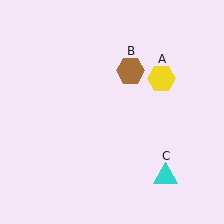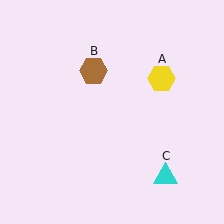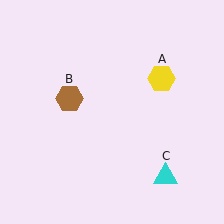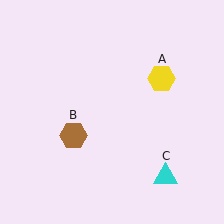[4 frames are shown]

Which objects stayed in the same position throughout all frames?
Yellow hexagon (object A) and cyan triangle (object C) remained stationary.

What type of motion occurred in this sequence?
The brown hexagon (object B) rotated counterclockwise around the center of the scene.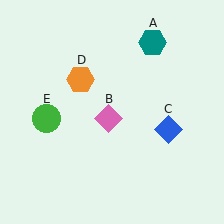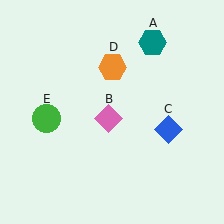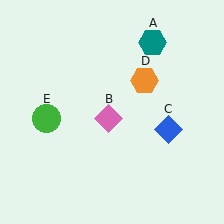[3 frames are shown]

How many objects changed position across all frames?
1 object changed position: orange hexagon (object D).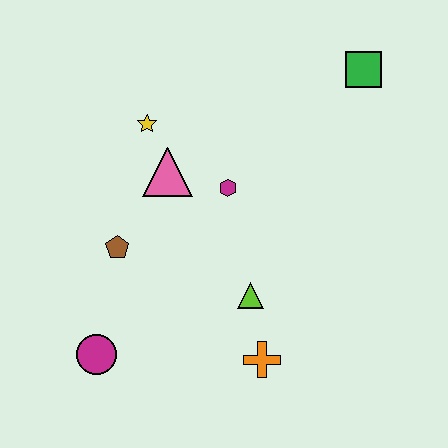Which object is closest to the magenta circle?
The brown pentagon is closest to the magenta circle.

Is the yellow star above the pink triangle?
Yes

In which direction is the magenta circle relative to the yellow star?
The magenta circle is below the yellow star.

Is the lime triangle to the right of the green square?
No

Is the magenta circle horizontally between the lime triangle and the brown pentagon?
No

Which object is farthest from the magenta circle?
The green square is farthest from the magenta circle.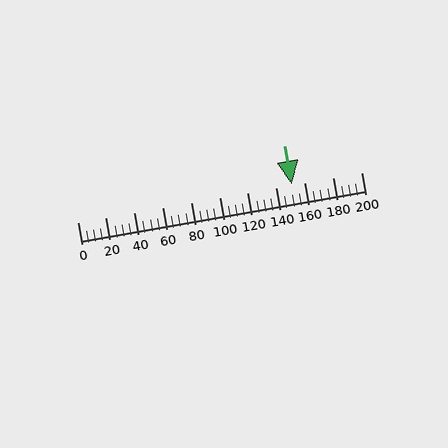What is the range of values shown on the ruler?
The ruler shows values from 0 to 200.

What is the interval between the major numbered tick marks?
The major tick marks are spaced 20 units apart.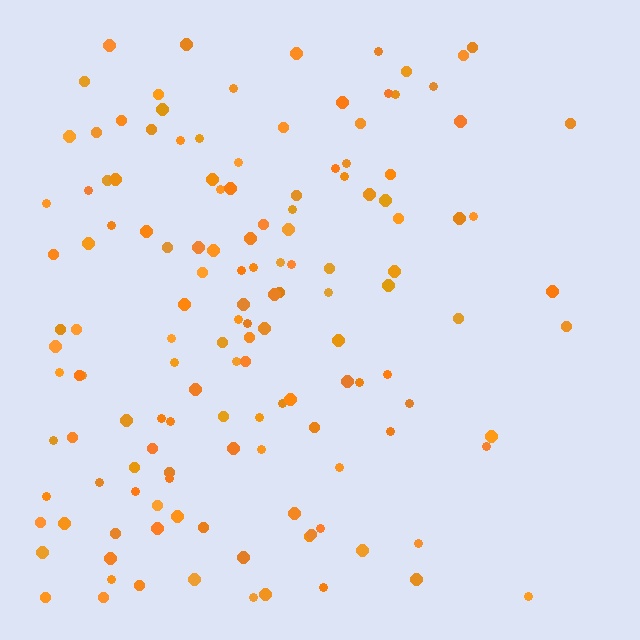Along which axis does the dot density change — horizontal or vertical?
Horizontal.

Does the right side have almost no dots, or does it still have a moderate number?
Still a moderate number, just noticeably fewer than the left.